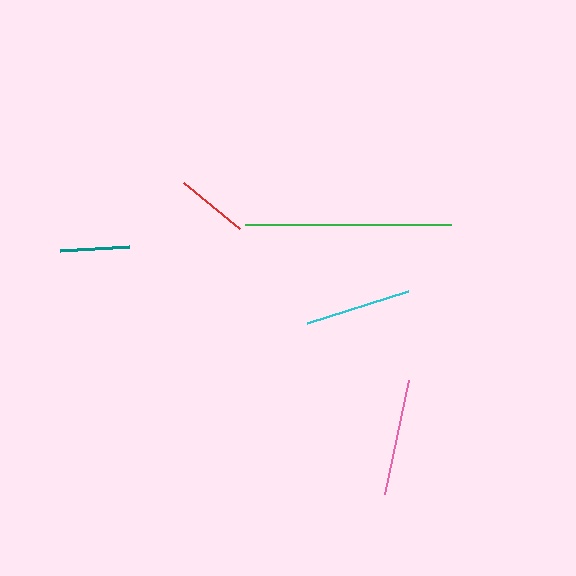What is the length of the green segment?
The green segment is approximately 206 pixels long.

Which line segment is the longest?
The green line is the longest at approximately 206 pixels.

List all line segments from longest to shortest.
From longest to shortest: green, pink, cyan, red, teal.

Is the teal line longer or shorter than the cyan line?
The cyan line is longer than the teal line.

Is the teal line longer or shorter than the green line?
The green line is longer than the teal line.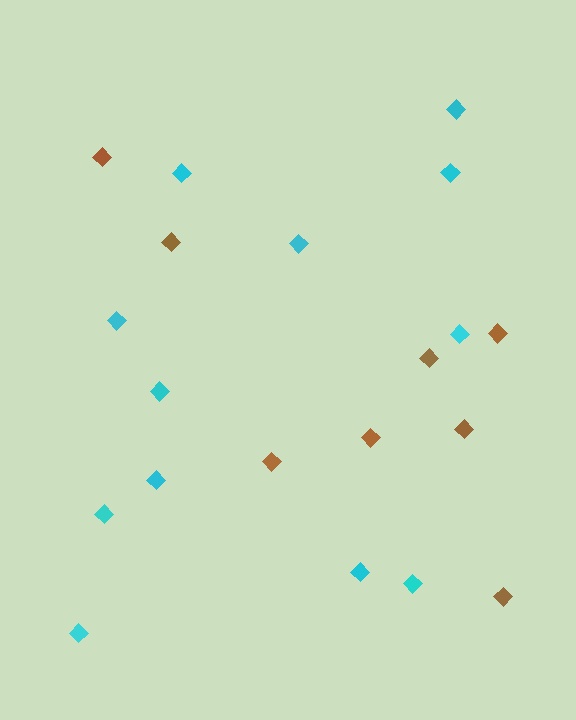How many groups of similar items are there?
There are 2 groups: one group of cyan diamonds (12) and one group of brown diamonds (8).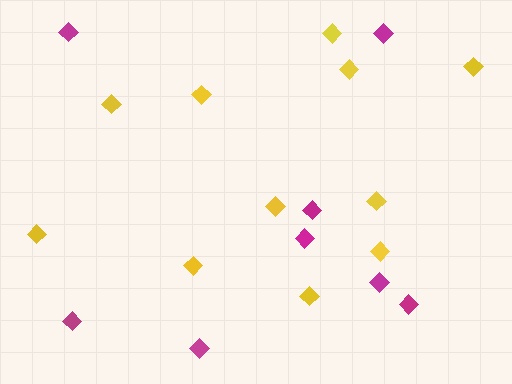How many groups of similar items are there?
There are 2 groups: one group of magenta diamonds (8) and one group of yellow diamonds (11).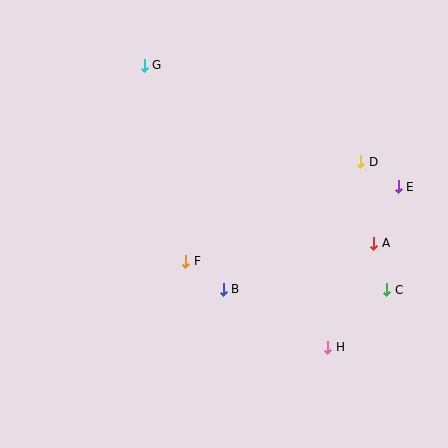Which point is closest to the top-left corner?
Point G is closest to the top-left corner.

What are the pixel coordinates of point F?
Point F is at (186, 261).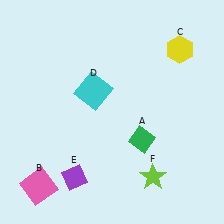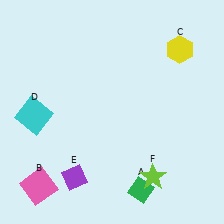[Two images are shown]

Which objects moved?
The objects that moved are: the green diamond (A), the cyan square (D).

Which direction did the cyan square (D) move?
The cyan square (D) moved left.